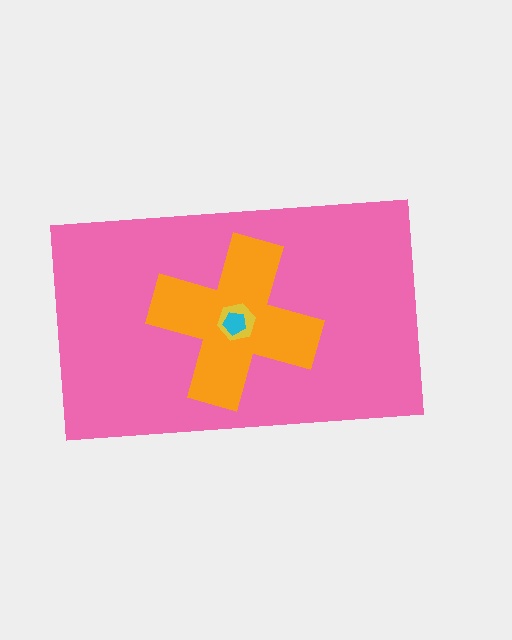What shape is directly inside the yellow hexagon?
The cyan pentagon.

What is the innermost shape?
The cyan pentagon.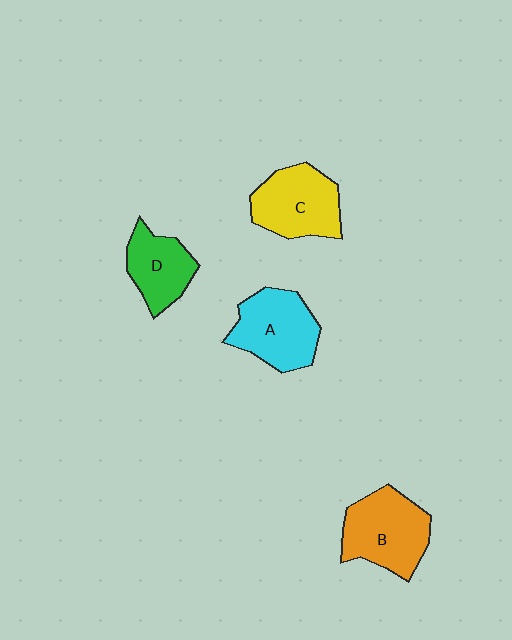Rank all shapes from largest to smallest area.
From largest to smallest: B (orange), A (cyan), C (yellow), D (green).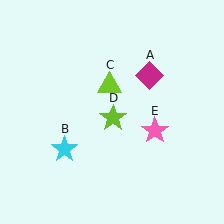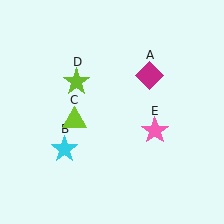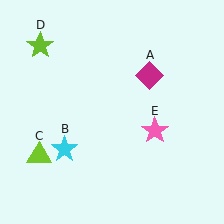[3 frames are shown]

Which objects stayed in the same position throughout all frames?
Magenta diamond (object A) and cyan star (object B) and pink star (object E) remained stationary.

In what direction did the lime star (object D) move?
The lime star (object D) moved up and to the left.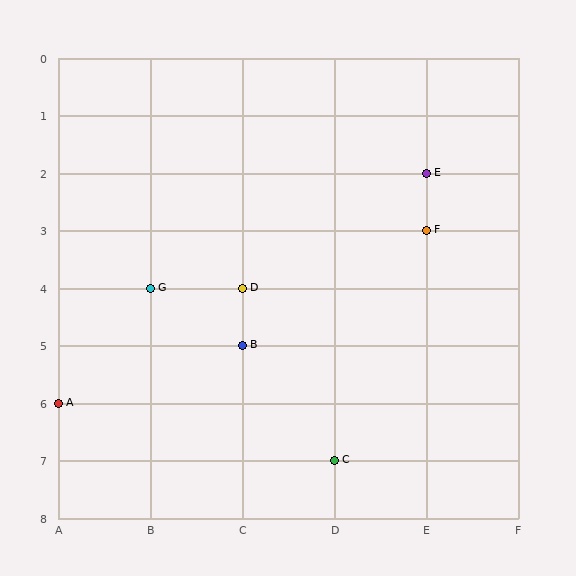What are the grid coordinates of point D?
Point D is at grid coordinates (C, 4).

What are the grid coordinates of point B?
Point B is at grid coordinates (C, 5).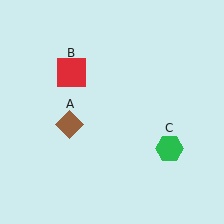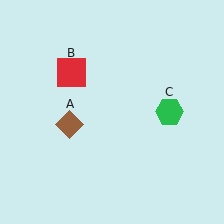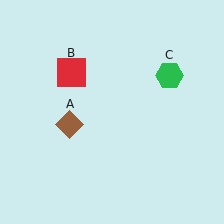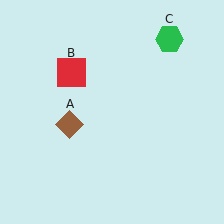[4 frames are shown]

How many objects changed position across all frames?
1 object changed position: green hexagon (object C).